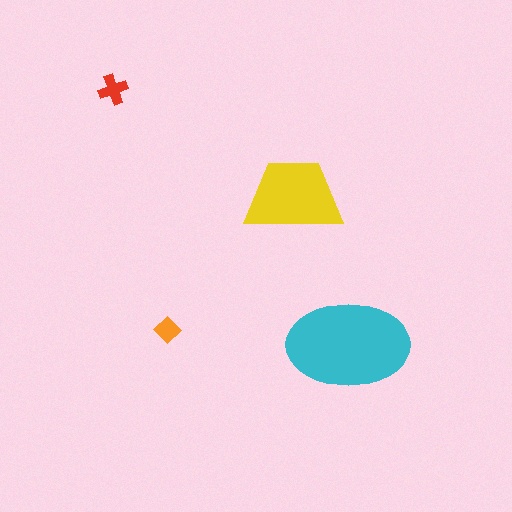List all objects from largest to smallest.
The cyan ellipse, the yellow trapezoid, the red cross, the orange diamond.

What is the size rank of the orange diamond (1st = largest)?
4th.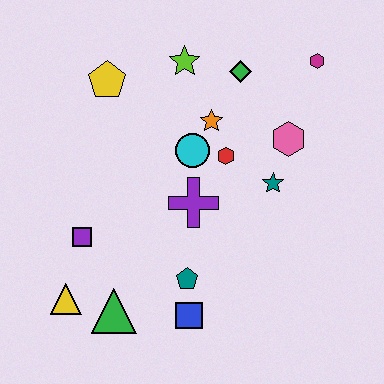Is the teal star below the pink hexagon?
Yes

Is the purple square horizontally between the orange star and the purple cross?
No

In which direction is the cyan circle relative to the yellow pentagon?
The cyan circle is to the right of the yellow pentagon.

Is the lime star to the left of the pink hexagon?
Yes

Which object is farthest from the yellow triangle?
The magenta hexagon is farthest from the yellow triangle.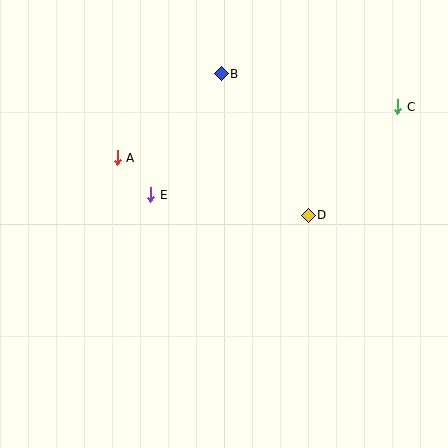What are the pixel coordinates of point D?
Point D is at (308, 215).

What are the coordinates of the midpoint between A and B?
The midpoint between A and B is at (169, 116).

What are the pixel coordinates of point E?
Point E is at (151, 195).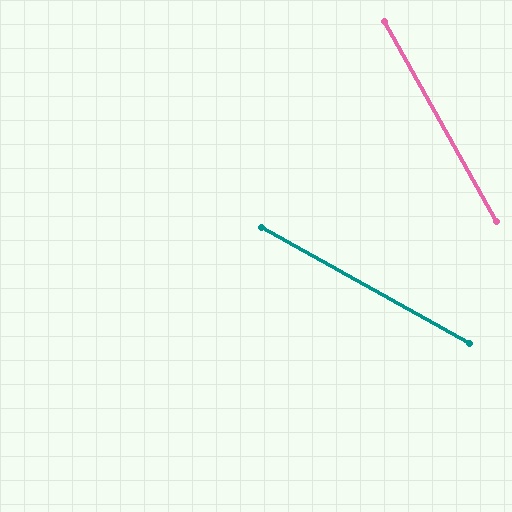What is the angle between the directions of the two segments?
Approximately 32 degrees.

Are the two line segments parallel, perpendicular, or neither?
Neither parallel nor perpendicular — they differ by about 32°.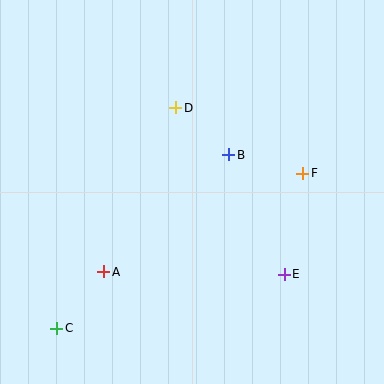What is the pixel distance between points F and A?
The distance between F and A is 222 pixels.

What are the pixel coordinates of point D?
Point D is at (176, 108).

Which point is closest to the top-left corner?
Point D is closest to the top-left corner.